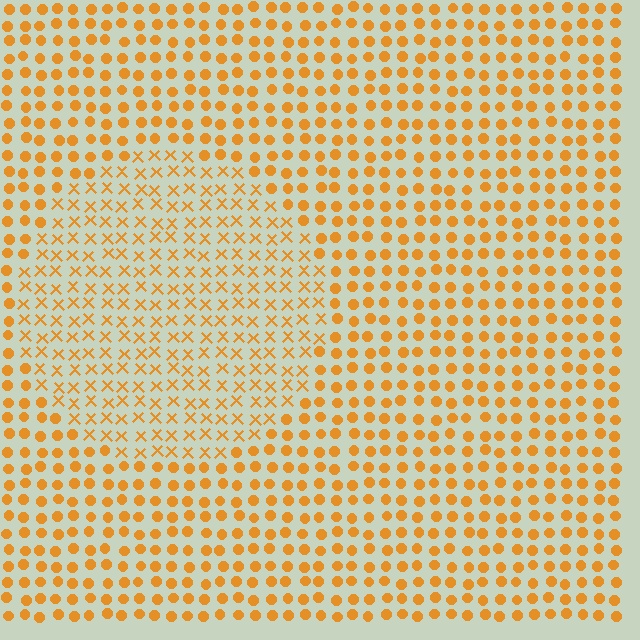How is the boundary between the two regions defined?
The boundary is defined by a change in element shape: X marks inside vs. circles outside. All elements share the same color and spacing.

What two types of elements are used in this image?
The image uses X marks inside the circle region and circles outside it.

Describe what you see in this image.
The image is filled with small orange elements arranged in a uniform grid. A circle-shaped region contains X marks, while the surrounding area contains circles. The boundary is defined purely by the change in element shape.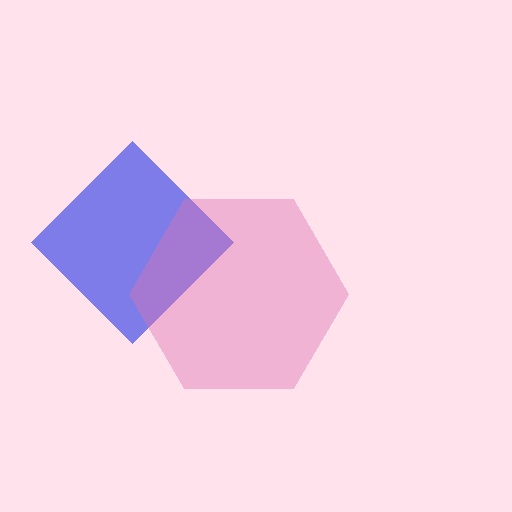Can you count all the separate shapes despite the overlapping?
Yes, there are 2 separate shapes.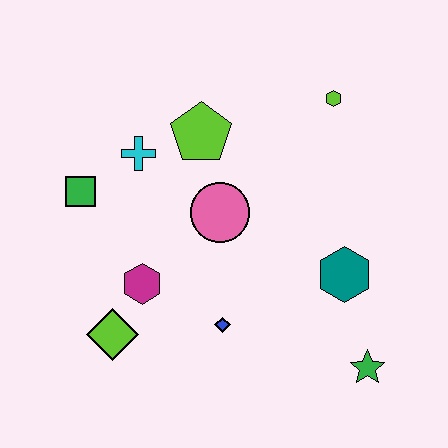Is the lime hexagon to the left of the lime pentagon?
No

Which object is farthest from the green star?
The green square is farthest from the green star.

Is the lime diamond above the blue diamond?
No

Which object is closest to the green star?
The teal hexagon is closest to the green star.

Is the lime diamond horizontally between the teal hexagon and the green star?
No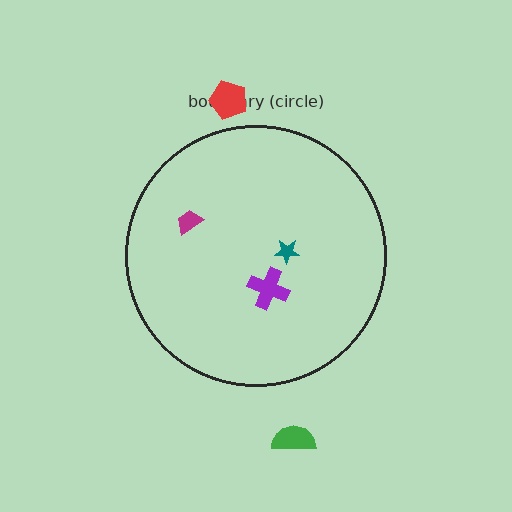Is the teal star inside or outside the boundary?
Inside.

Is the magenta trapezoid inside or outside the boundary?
Inside.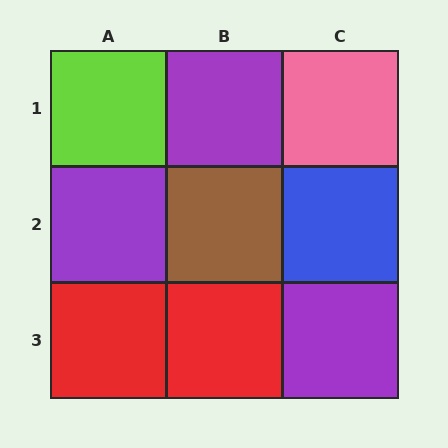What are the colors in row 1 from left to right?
Lime, purple, pink.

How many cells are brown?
1 cell is brown.